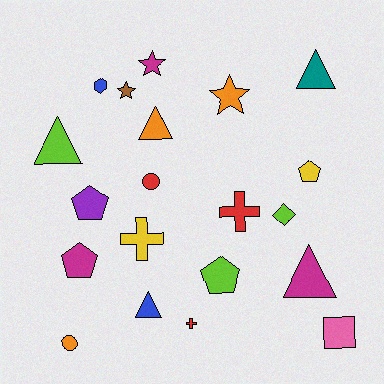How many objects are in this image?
There are 20 objects.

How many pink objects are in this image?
There is 1 pink object.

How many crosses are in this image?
There are 3 crosses.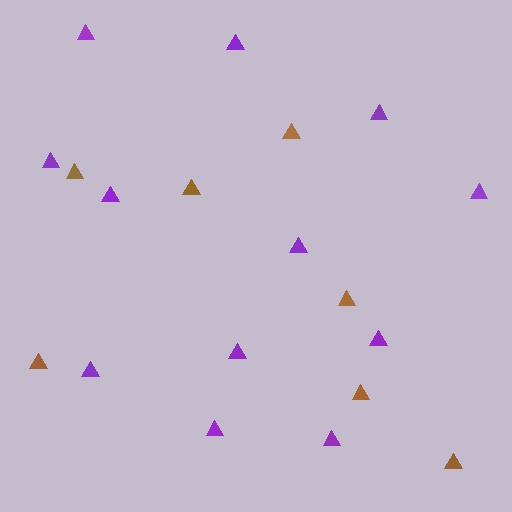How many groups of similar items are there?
There are 2 groups: one group of brown triangles (7) and one group of purple triangles (12).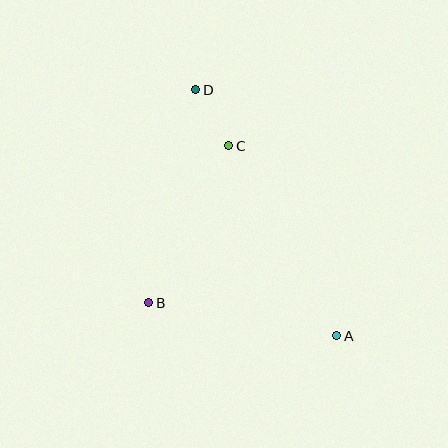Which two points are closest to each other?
Points C and D are closest to each other.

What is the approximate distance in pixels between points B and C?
The distance between B and C is approximately 176 pixels.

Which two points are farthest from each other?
Points A and D are farthest from each other.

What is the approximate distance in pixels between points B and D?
The distance between B and D is approximately 218 pixels.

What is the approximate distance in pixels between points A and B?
The distance between A and B is approximately 191 pixels.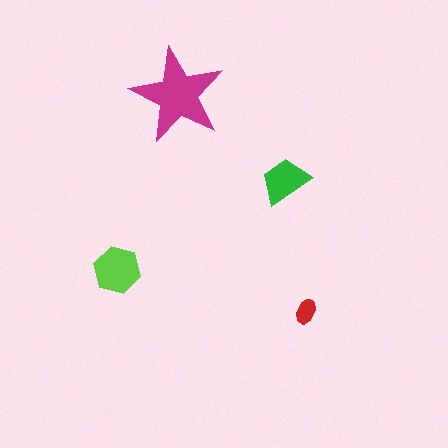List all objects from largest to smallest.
The magenta star, the lime hexagon, the green trapezoid, the red ellipse.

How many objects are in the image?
There are 4 objects in the image.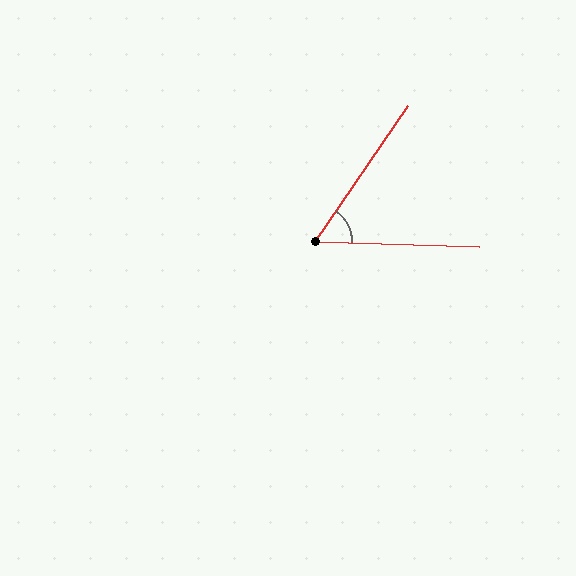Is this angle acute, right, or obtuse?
It is acute.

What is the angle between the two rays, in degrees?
Approximately 57 degrees.